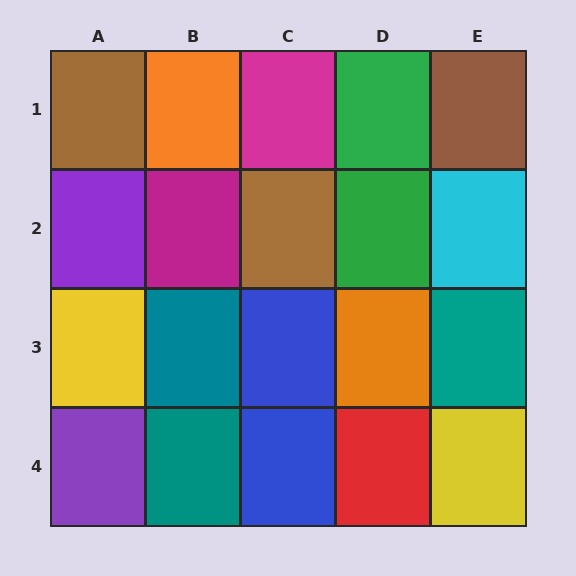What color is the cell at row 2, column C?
Brown.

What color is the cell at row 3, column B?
Teal.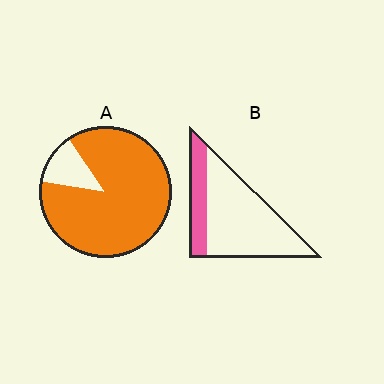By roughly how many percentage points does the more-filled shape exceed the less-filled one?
By roughly 60 percentage points (A over B).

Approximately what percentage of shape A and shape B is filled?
A is approximately 85% and B is approximately 25%.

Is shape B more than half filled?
No.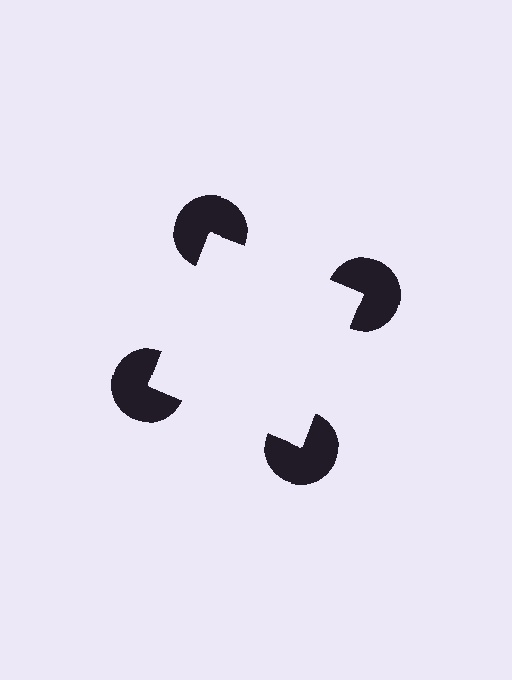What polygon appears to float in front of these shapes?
An illusory square — its edges are inferred from the aligned wedge cuts in the pac-man discs, not physically drawn.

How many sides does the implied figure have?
4 sides.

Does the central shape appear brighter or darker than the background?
It typically appears slightly brighter than the background, even though no actual brightness change is drawn.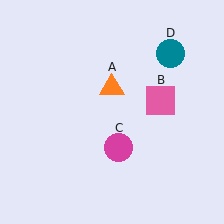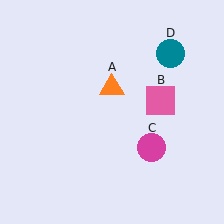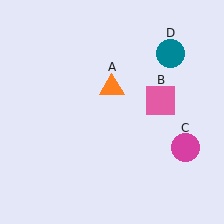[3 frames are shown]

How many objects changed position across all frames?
1 object changed position: magenta circle (object C).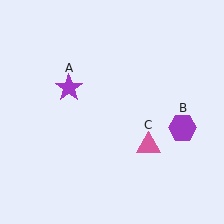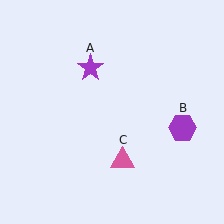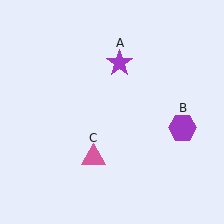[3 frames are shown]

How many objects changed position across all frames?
2 objects changed position: purple star (object A), pink triangle (object C).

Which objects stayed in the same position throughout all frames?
Purple hexagon (object B) remained stationary.